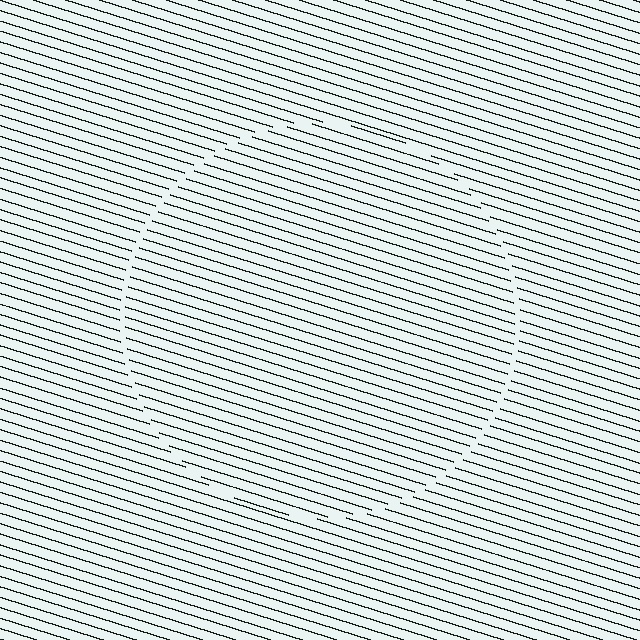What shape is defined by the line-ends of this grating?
An illusory circle. The interior of the shape contains the same grating, shifted by half a period — the contour is defined by the phase discontinuity where line-ends from the inner and outer gratings abut.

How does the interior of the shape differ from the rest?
The interior of the shape contains the same grating, shifted by half a period — the contour is defined by the phase discontinuity where line-ends from the inner and outer gratings abut.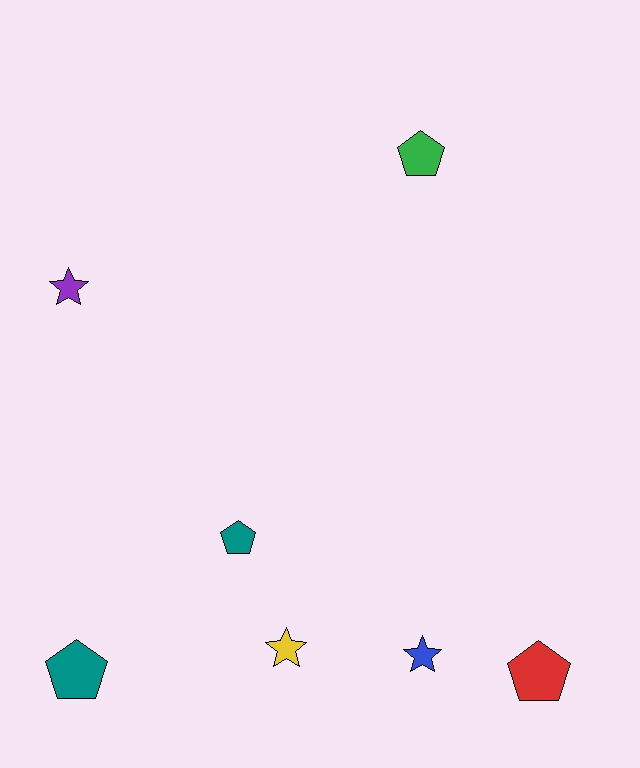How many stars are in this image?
There are 3 stars.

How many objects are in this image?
There are 7 objects.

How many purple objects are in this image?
There is 1 purple object.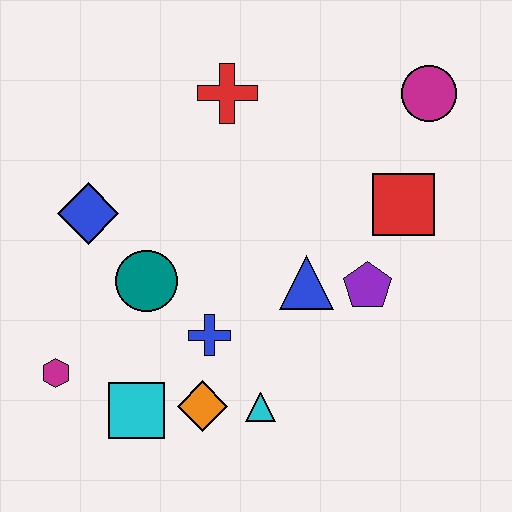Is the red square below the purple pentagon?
No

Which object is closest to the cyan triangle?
The orange diamond is closest to the cyan triangle.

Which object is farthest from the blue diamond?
The magenta circle is farthest from the blue diamond.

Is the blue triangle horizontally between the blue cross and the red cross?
No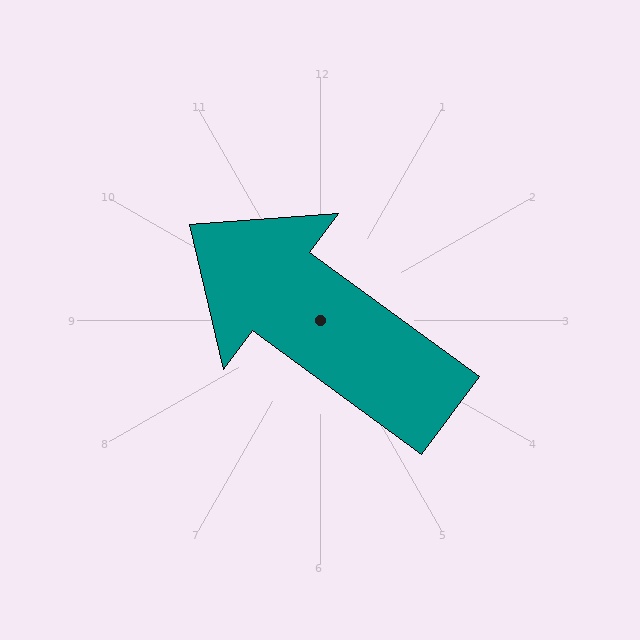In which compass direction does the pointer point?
Northwest.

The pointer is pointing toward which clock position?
Roughly 10 o'clock.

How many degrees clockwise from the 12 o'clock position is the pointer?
Approximately 306 degrees.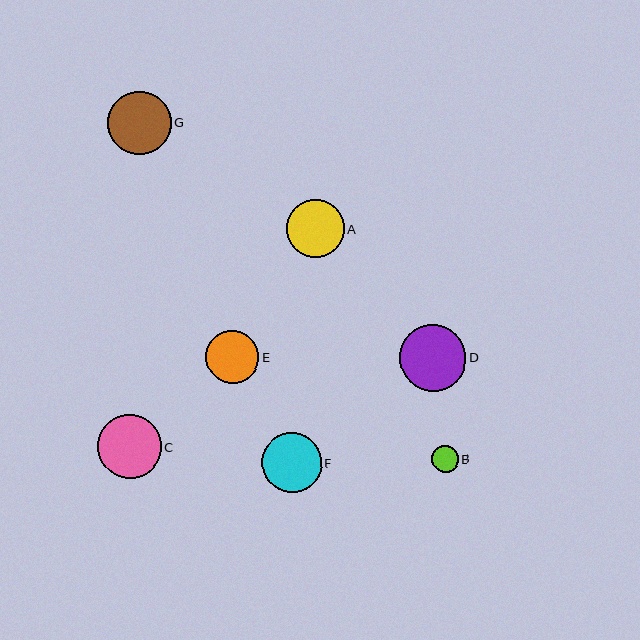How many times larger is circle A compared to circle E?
Circle A is approximately 1.1 times the size of circle E.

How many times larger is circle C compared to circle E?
Circle C is approximately 1.2 times the size of circle E.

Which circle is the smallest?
Circle B is the smallest with a size of approximately 27 pixels.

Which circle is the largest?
Circle D is the largest with a size of approximately 67 pixels.